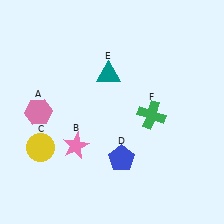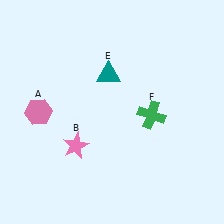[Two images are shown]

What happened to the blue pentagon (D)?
The blue pentagon (D) was removed in Image 2. It was in the bottom-right area of Image 1.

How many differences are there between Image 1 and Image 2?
There are 2 differences between the two images.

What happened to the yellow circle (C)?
The yellow circle (C) was removed in Image 2. It was in the bottom-left area of Image 1.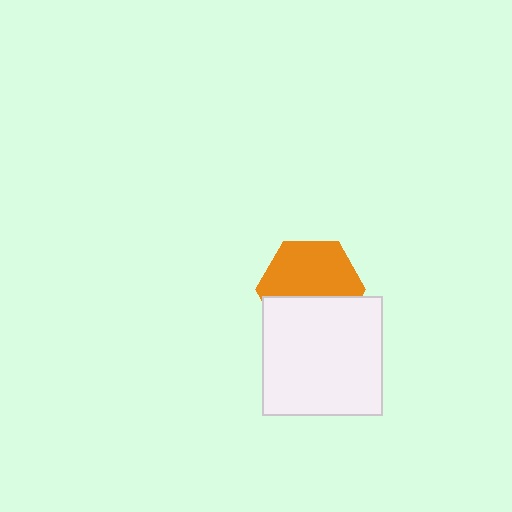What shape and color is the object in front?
The object in front is a white square.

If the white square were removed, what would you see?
You would see the complete orange hexagon.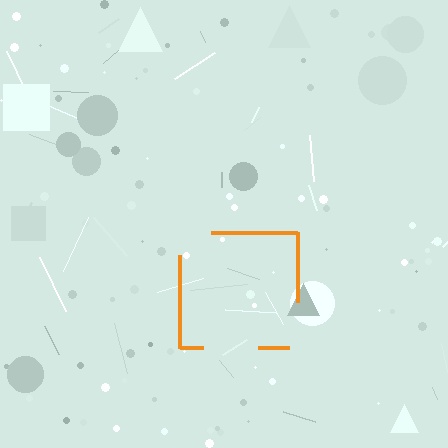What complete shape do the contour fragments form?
The contour fragments form a square.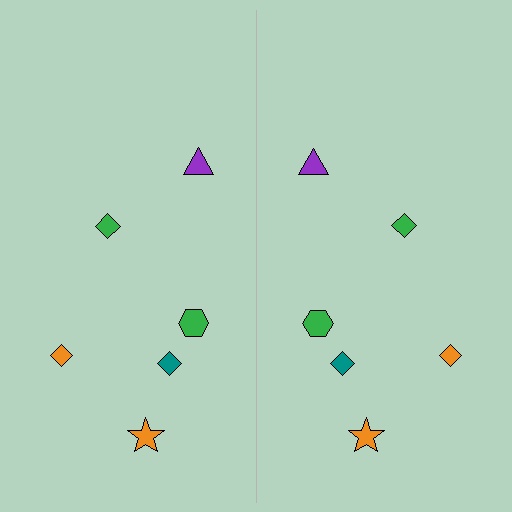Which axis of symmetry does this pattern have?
The pattern has a vertical axis of symmetry running through the center of the image.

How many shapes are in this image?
There are 12 shapes in this image.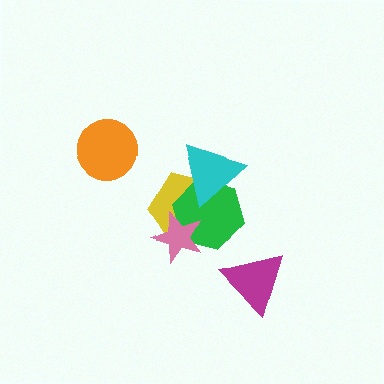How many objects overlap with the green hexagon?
3 objects overlap with the green hexagon.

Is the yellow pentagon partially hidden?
Yes, it is partially covered by another shape.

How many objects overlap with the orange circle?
0 objects overlap with the orange circle.